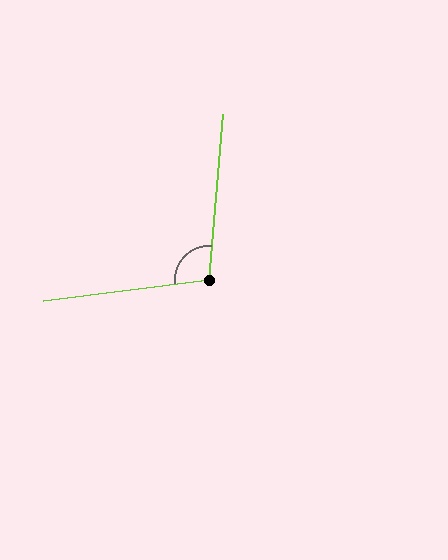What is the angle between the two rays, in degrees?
Approximately 102 degrees.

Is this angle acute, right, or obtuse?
It is obtuse.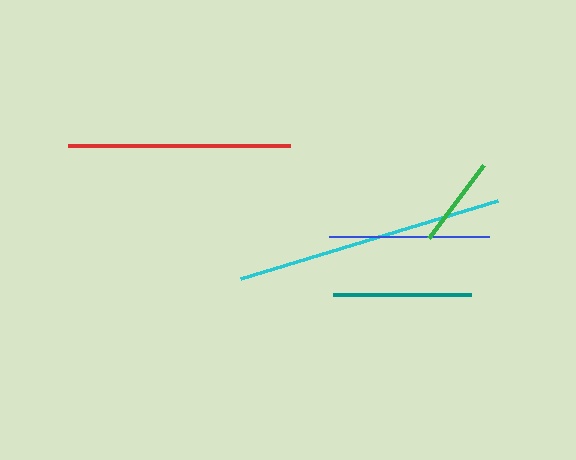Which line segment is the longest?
The cyan line is the longest at approximately 269 pixels.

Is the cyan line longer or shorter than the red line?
The cyan line is longer than the red line.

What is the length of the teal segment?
The teal segment is approximately 137 pixels long.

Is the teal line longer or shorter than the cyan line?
The cyan line is longer than the teal line.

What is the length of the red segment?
The red segment is approximately 222 pixels long.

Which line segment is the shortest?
The green line is the shortest at approximately 92 pixels.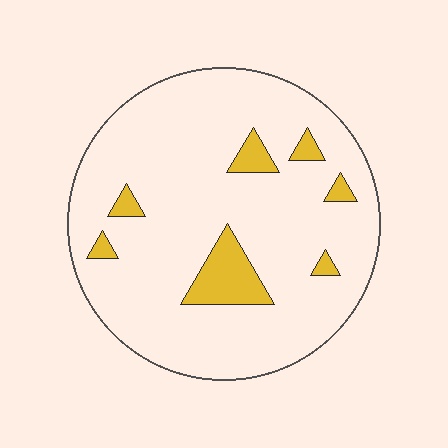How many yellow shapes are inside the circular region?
7.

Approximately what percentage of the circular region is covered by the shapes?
Approximately 10%.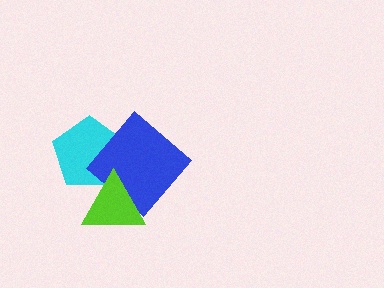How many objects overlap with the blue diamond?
2 objects overlap with the blue diamond.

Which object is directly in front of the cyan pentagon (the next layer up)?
The blue diamond is directly in front of the cyan pentagon.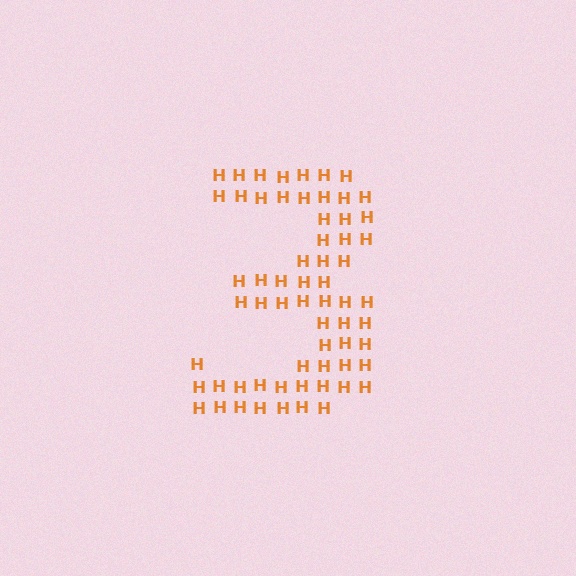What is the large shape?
The large shape is the digit 3.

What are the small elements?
The small elements are letter H's.